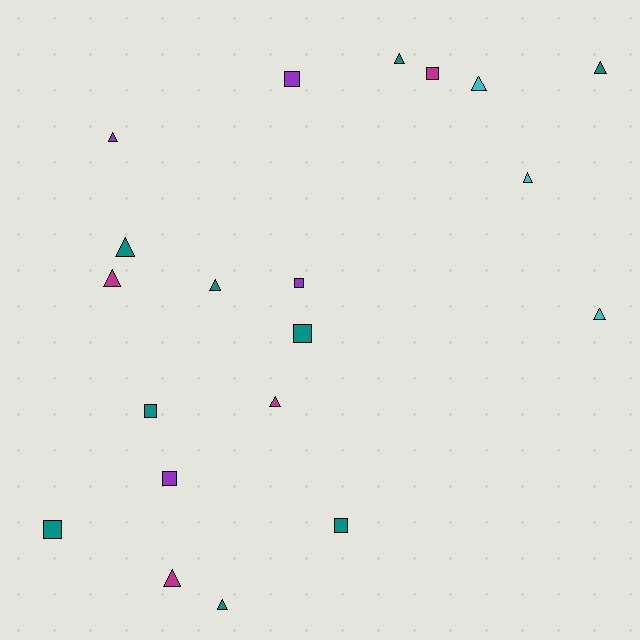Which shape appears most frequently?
Triangle, with 12 objects.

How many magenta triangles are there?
There are 3 magenta triangles.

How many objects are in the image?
There are 20 objects.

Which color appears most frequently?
Teal, with 9 objects.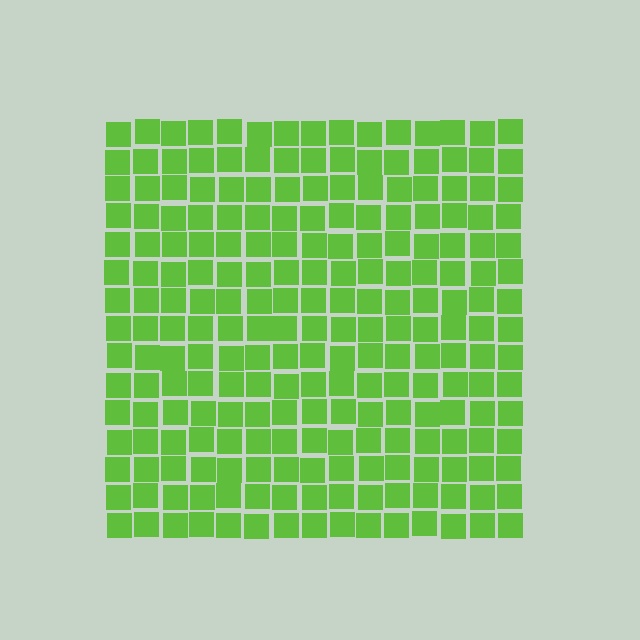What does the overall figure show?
The overall figure shows a square.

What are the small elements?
The small elements are squares.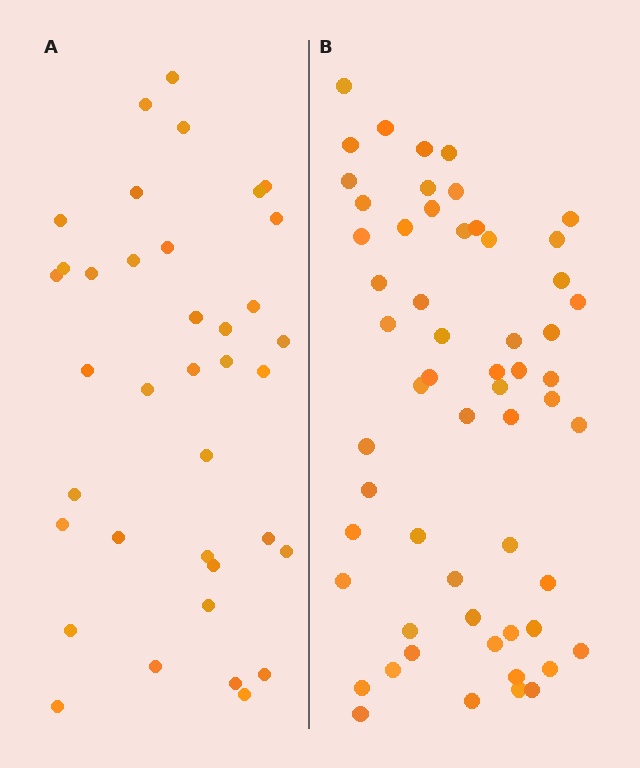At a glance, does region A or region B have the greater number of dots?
Region B (the right region) has more dots.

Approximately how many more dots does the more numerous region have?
Region B has approximately 20 more dots than region A.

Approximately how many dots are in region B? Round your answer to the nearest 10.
About 60 dots. (The exact count is 58, which rounds to 60.)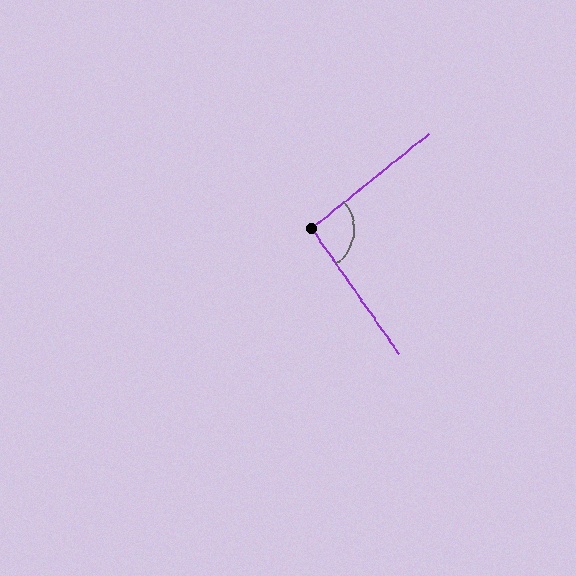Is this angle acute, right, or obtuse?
It is approximately a right angle.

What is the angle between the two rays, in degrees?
Approximately 94 degrees.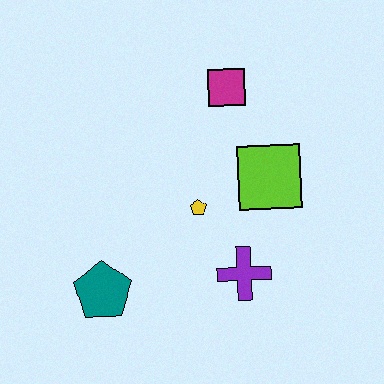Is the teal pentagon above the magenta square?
No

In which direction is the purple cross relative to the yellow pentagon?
The purple cross is below the yellow pentagon.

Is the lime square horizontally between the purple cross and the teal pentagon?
No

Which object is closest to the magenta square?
The lime square is closest to the magenta square.